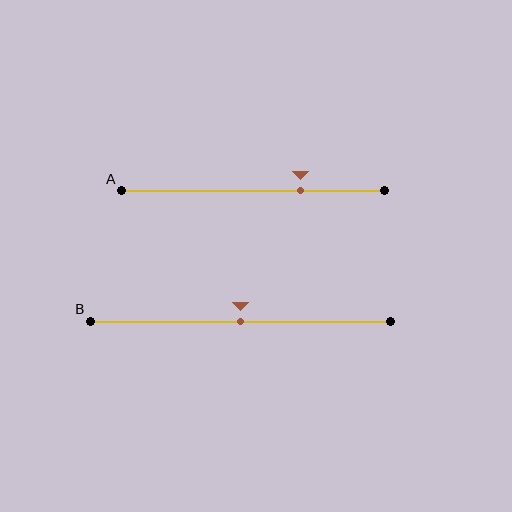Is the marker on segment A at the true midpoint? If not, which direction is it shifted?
No, the marker on segment A is shifted to the right by about 18% of the segment length.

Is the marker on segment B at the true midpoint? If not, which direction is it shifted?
Yes, the marker on segment B is at the true midpoint.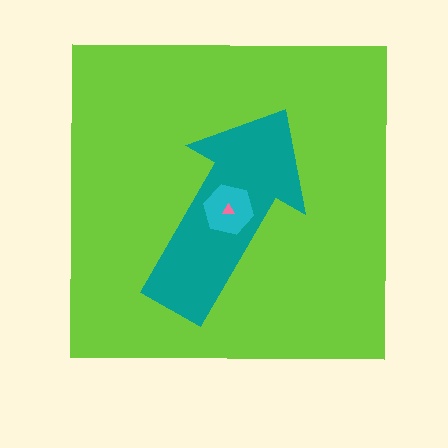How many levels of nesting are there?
4.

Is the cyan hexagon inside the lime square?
Yes.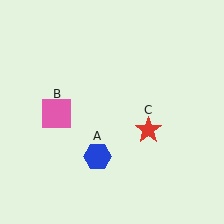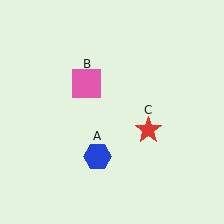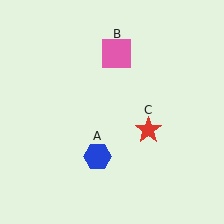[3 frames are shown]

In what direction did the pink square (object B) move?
The pink square (object B) moved up and to the right.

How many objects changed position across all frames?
1 object changed position: pink square (object B).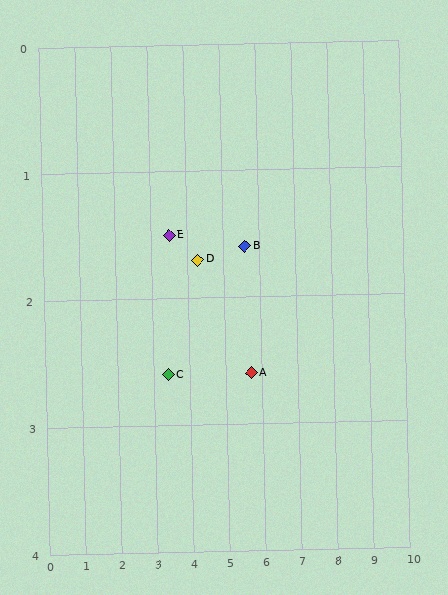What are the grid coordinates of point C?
Point C is at approximately (3.4, 2.6).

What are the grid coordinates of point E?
Point E is at approximately (3.5, 1.5).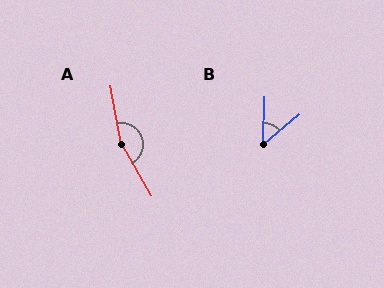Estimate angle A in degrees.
Approximately 161 degrees.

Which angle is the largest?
A, at approximately 161 degrees.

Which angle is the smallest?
B, at approximately 49 degrees.